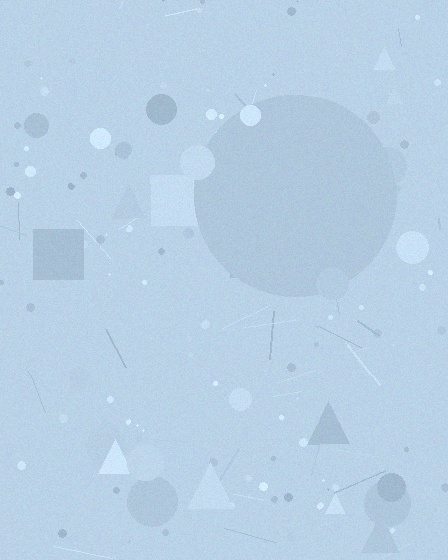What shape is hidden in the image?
A circle is hidden in the image.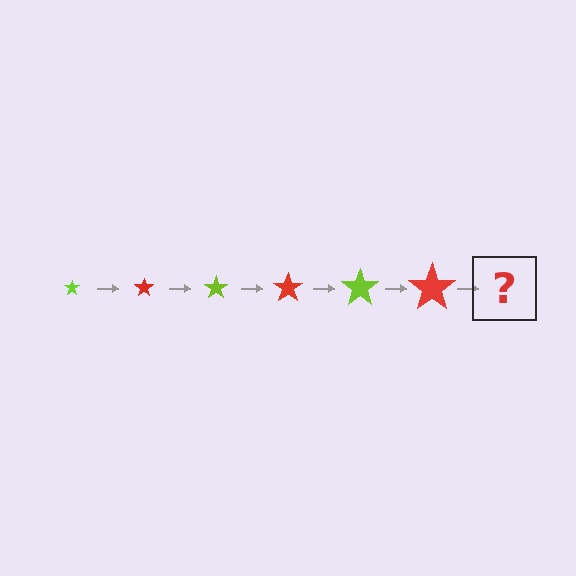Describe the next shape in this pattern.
It should be a lime star, larger than the previous one.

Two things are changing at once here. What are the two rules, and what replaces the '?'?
The two rules are that the star grows larger each step and the color cycles through lime and red. The '?' should be a lime star, larger than the previous one.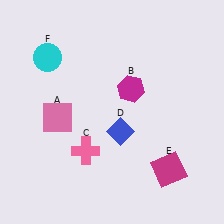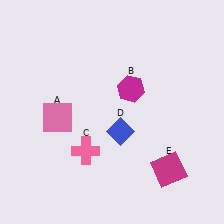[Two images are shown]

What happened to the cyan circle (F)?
The cyan circle (F) was removed in Image 2. It was in the top-left area of Image 1.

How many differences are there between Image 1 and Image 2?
There is 1 difference between the two images.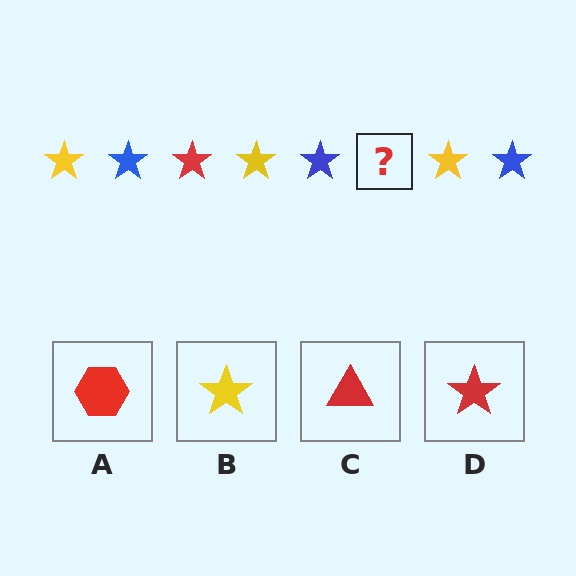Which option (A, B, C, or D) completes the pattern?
D.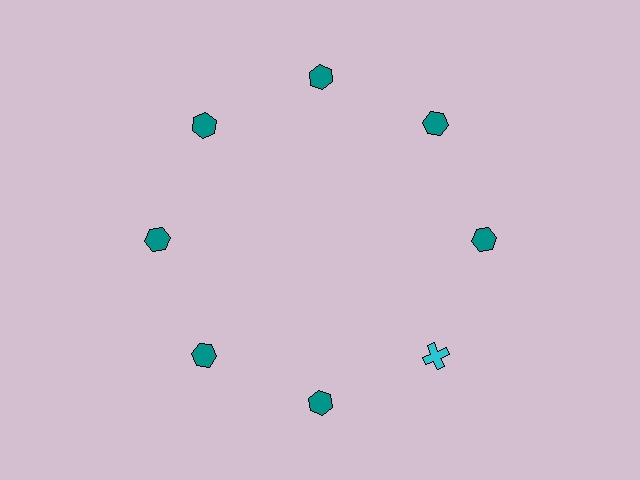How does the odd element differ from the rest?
It differs in both color (cyan instead of teal) and shape (cross instead of hexagon).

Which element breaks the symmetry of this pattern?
The cyan cross at roughly the 4 o'clock position breaks the symmetry. All other shapes are teal hexagons.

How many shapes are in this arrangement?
There are 8 shapes arranged in a ring pattern.